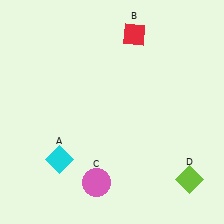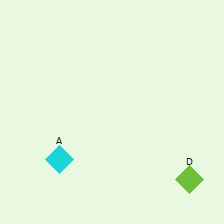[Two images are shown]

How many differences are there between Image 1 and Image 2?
There are 2 differences between the two images.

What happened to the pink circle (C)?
The pink circle (C) was removed in Image 2. It was in the bottom-left area of Image 1.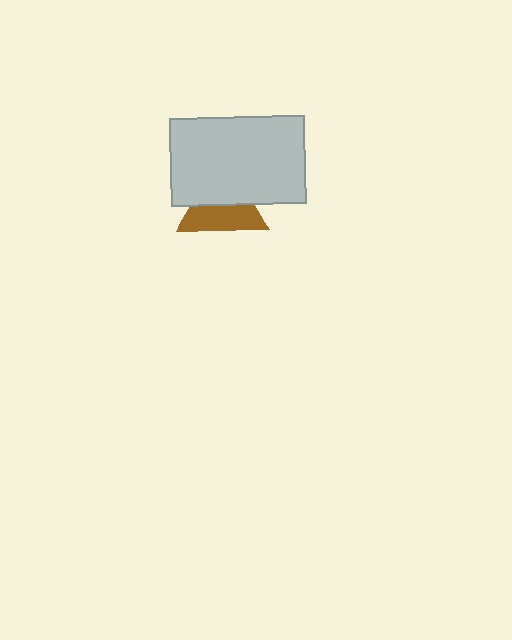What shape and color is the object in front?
The object in front is a light gray rectangle.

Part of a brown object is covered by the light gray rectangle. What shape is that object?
It is a triangle.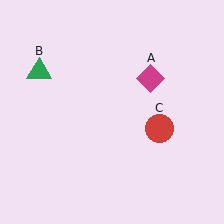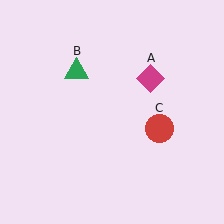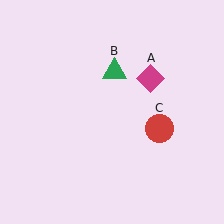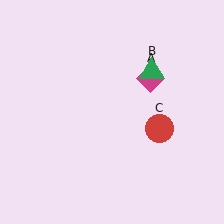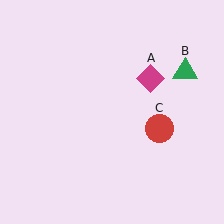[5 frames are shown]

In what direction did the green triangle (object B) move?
The green triangle (object B) moved right.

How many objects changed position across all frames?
1 object changed position: green triangle (object B).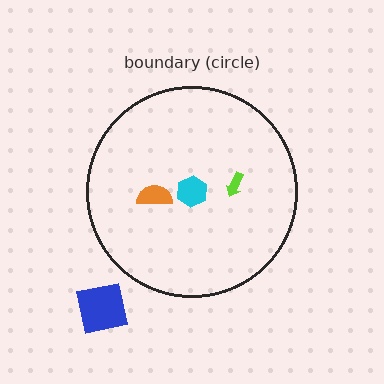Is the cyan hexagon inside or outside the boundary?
Inside.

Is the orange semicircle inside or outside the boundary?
Inside.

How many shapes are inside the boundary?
3 inside, 1 outside.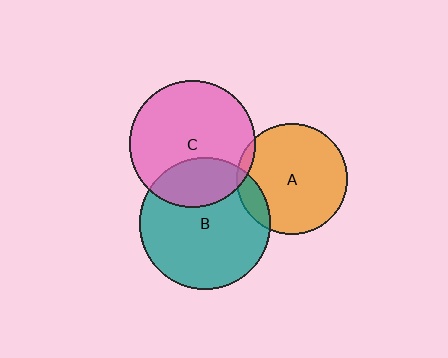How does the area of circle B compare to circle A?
Approximately 1.4 times.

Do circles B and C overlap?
Yes.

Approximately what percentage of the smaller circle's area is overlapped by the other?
Approximately 25%.